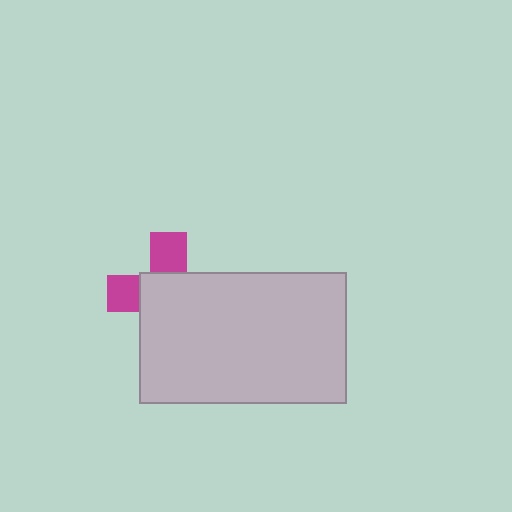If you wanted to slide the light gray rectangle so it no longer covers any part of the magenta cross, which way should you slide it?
Slide it toward the lower-right — that is the most direct way to separate the two shapes.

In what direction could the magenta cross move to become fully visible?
The magenta cross could move toward the upper-left. That would shift it out from behind the light gray rectangle entirely.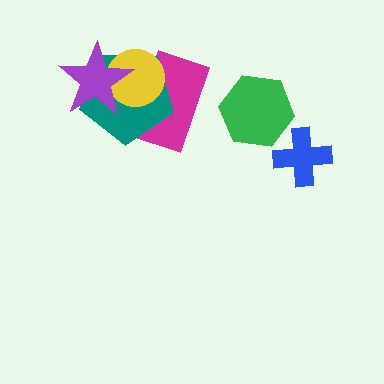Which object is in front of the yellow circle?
The purple star is in front of the yellow circle.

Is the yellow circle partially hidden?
Yes, it is partially covered by another shape.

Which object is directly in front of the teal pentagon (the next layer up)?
The yellow circle is directly in front of the teal pentagon.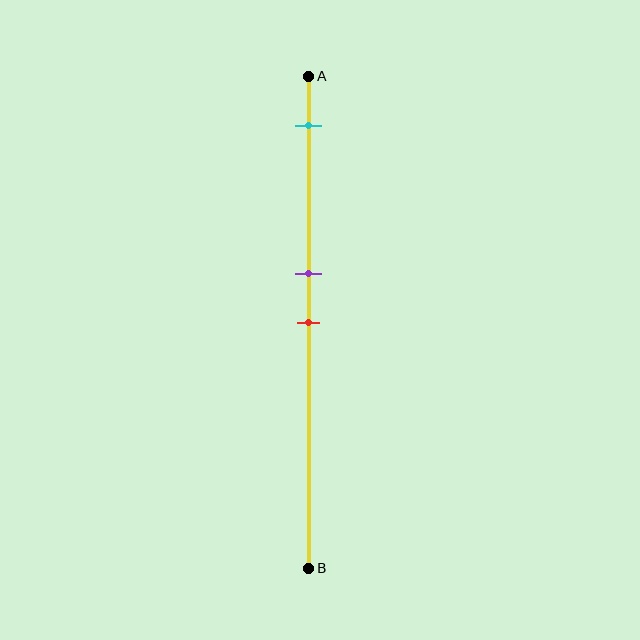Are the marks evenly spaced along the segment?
No, the marks are not evenly spaced.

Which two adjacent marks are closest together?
The purple and red marks are the closest adjacent pair.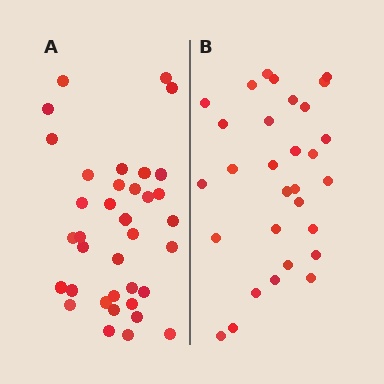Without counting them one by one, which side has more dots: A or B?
Region A (the left region) has more dots.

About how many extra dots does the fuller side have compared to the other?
Region A has about 6 more dots than region B.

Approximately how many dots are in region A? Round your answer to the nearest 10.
About 40 dots. (The exact count is 36, which rounds to 40.)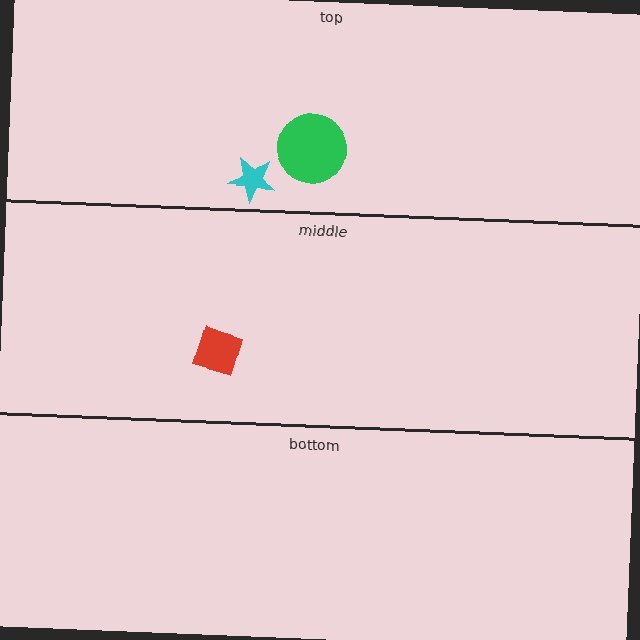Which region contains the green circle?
The top region.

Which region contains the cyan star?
The top region.